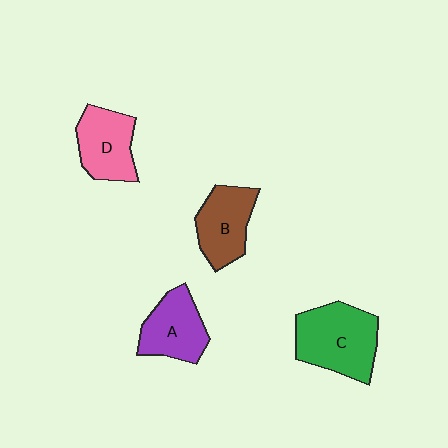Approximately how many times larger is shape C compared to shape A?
Approximately 1.4 times.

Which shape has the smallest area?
Shape B (brown).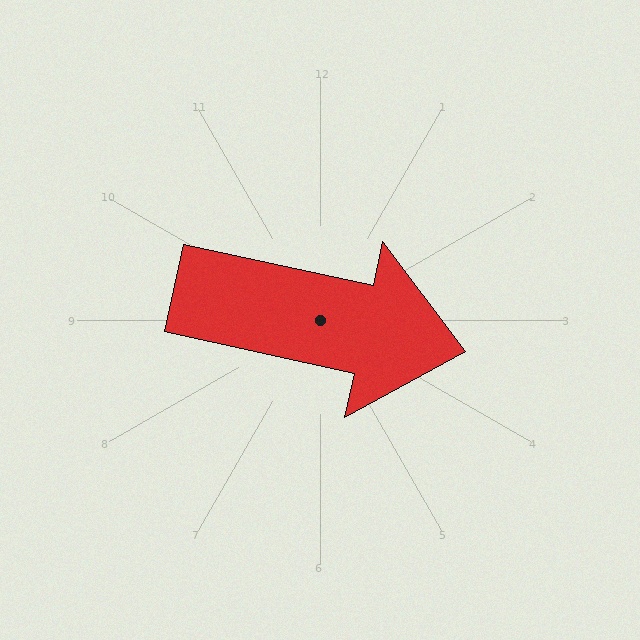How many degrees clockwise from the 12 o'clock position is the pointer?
Approximately 102 degrees.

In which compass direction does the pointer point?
East.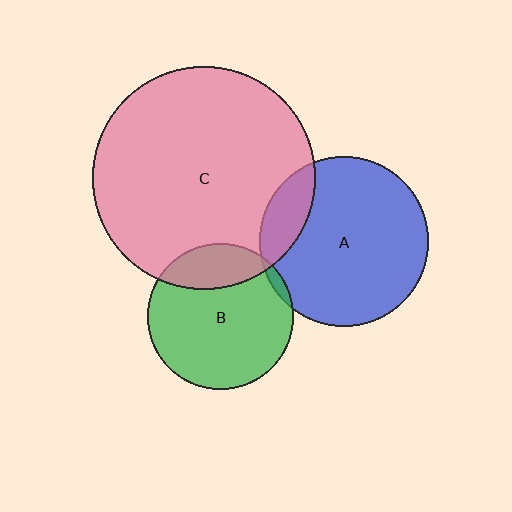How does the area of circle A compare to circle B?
Approximately 1.3 times.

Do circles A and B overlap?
Yes.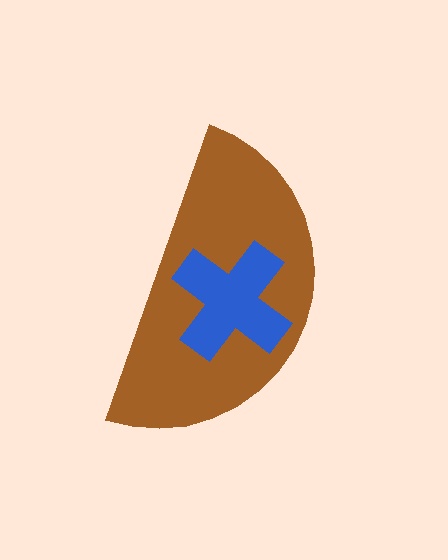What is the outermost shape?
The brown semicircle.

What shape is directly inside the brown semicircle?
The blue cross.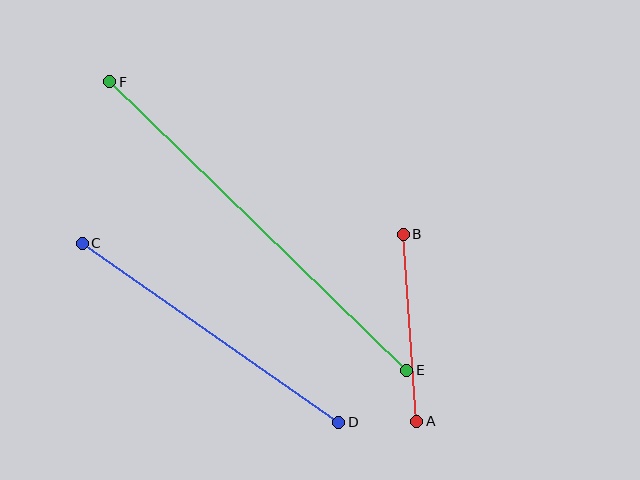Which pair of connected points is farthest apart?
Points E and F are farthest apart.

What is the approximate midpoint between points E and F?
The midpoint is at approximately (258, 226) pixels.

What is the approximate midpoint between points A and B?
The midpoint is at approximately (410, 328) pixels.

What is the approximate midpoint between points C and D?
The midpoint is at approximately (211, 333) pixels.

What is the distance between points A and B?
The distance is approximately 187 pixels.